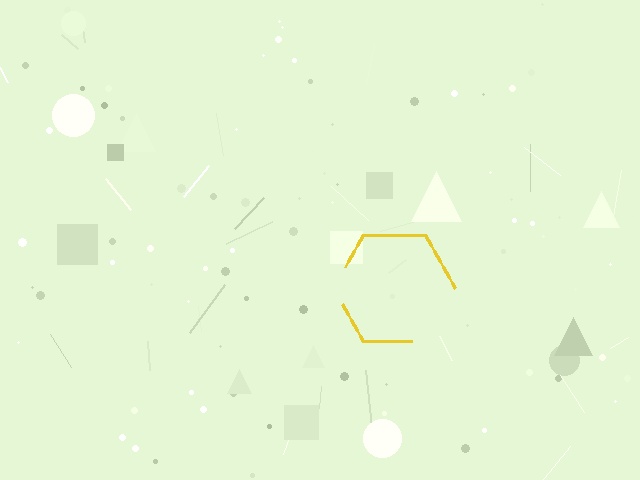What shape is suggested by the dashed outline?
The dashed outline suggests a hexagon.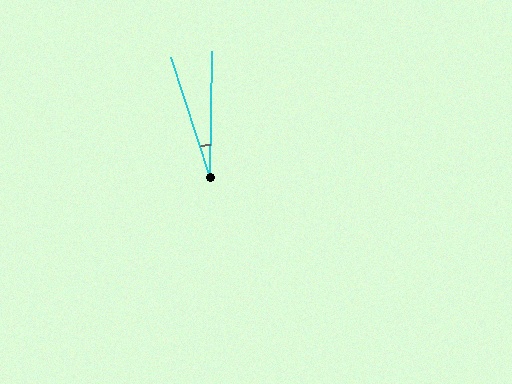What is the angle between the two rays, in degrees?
Approximately 19 degrees.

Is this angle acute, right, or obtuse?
It is acute.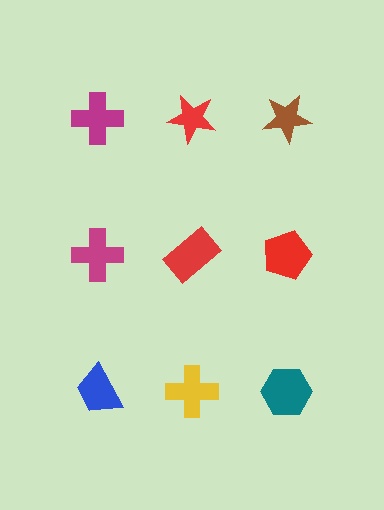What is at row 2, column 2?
A red rectangle.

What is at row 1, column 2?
A red star.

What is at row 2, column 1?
A magenta cross.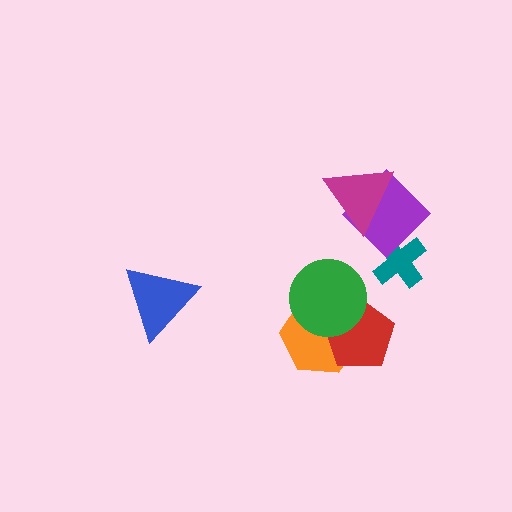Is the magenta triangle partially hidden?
No, no other shape covers it.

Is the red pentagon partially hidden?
Yes, it is partially covered by another shape.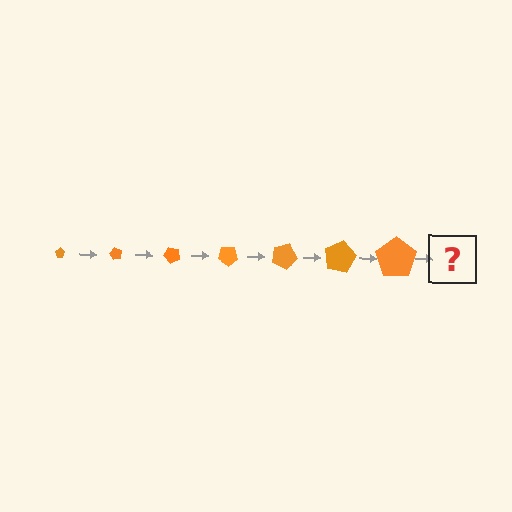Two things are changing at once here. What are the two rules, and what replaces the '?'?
The two rules are that the pentagon grows larger each step and it rotates 60 degrees each step. The '?' should be a pentagon, larger than the previous one and rotated 420 degrees from the start.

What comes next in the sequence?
The next element should be a pentagon, larger than the previous one and rotated 420 degrees from the start.